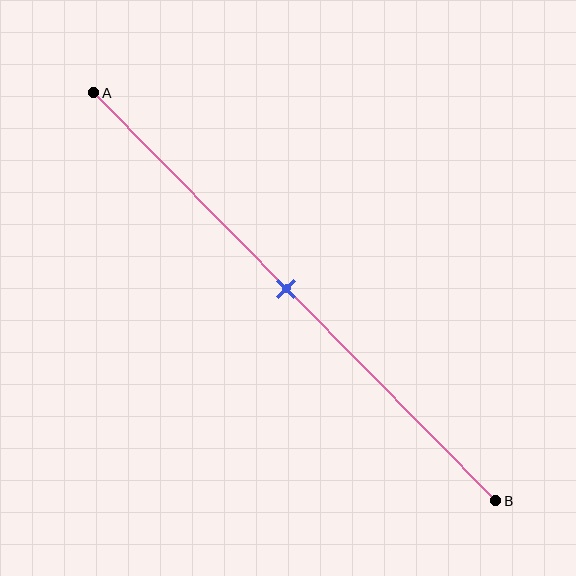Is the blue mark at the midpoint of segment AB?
Yes, the mark is approximately at the midpoint.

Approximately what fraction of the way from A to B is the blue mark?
The blue mark is approximately 50% of the way from A to B.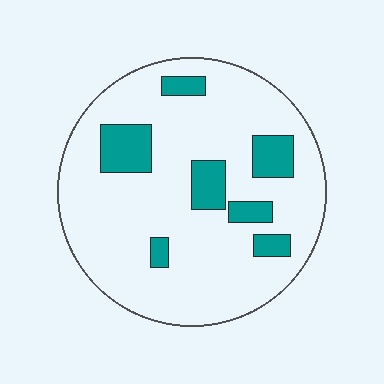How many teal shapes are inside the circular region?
7.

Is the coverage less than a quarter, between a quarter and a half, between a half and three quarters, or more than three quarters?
Less than a quarter.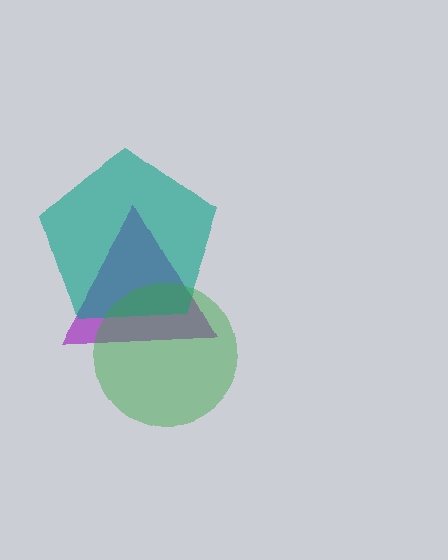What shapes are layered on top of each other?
The layered shapes are: a purple triangle, a teal pentagon, a green circle.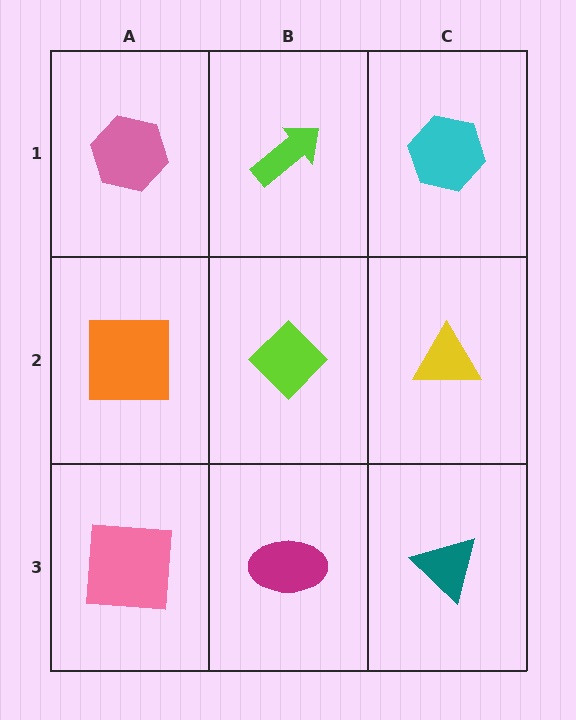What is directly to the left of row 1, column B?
A pink hexagon.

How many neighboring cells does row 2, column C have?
3.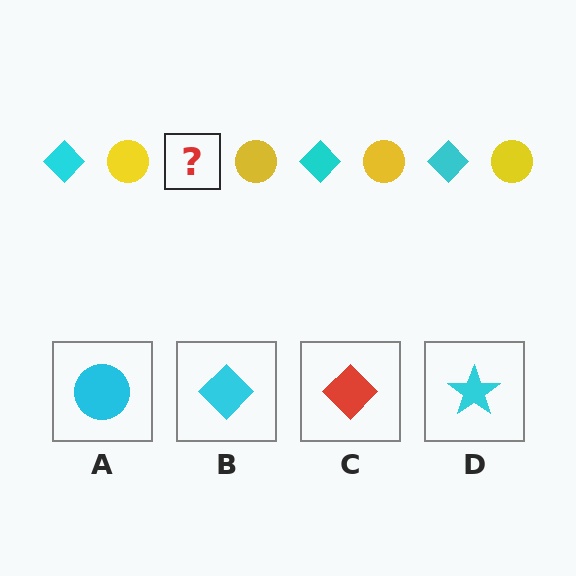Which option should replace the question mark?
Option B.